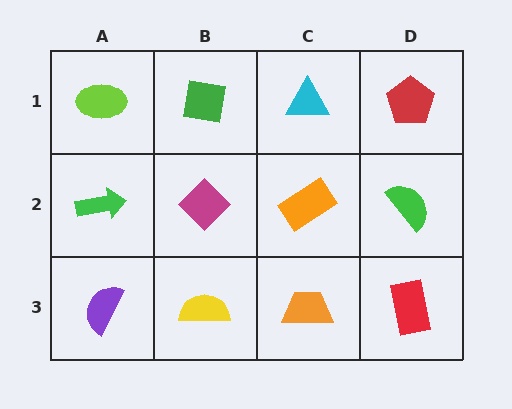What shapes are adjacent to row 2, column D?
A red pentagon (row 1, column D), a red rectangle (row 3, column D), an orange rectangle (row 2, column C).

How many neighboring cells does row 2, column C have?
4.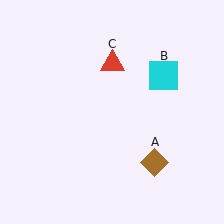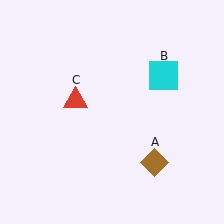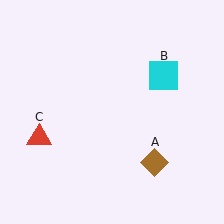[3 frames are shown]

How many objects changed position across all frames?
1 object changed position: red triangle (object C).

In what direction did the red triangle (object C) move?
The red triangle (object C) moved down and to the left.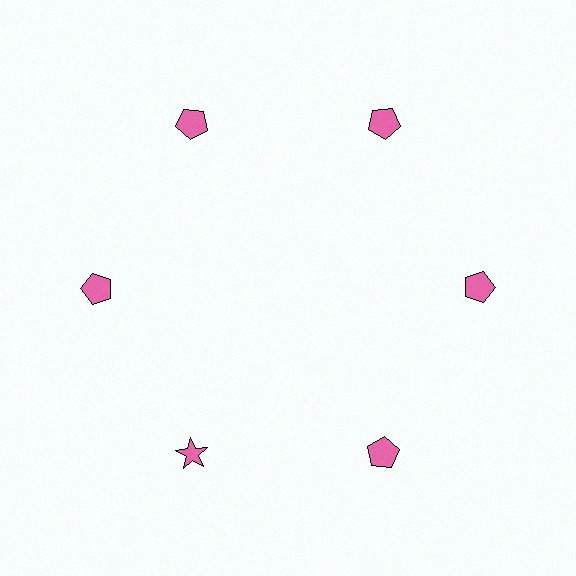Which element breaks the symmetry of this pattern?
The pink star at roughly the 7 o'clock position breaks the symmetry. All other shapes are pink pentagons.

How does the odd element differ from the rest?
It has a different shape: star instead of pentagon.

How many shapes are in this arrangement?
There are 6 shapes arranged in a ring pattern.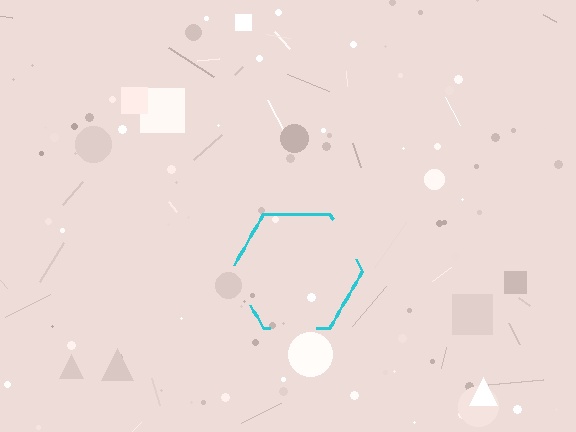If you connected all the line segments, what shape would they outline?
They would outline a hexagon.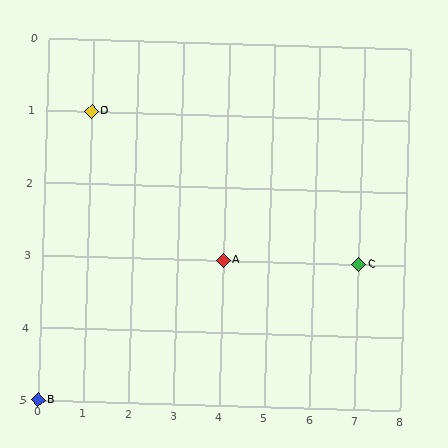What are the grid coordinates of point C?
Point C is at grid coordinates (7, 3).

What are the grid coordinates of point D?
Point D is at grid coordinates (1, 1).